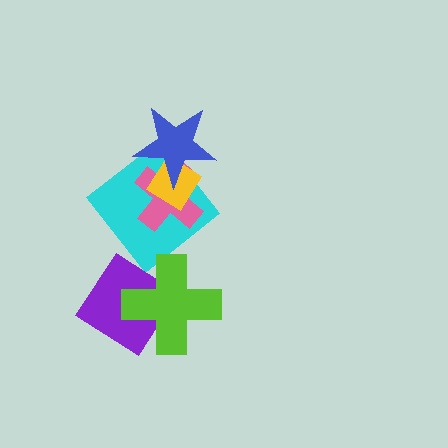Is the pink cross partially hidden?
Yes, it is partially covered by another shape.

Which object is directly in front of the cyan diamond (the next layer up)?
The pink cross is directly in front of the cyan diamond.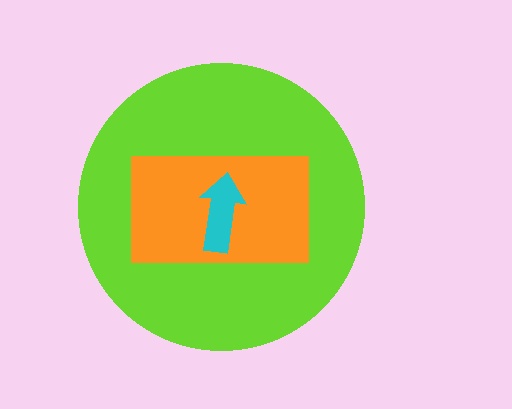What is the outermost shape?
The lime circle.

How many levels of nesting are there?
3.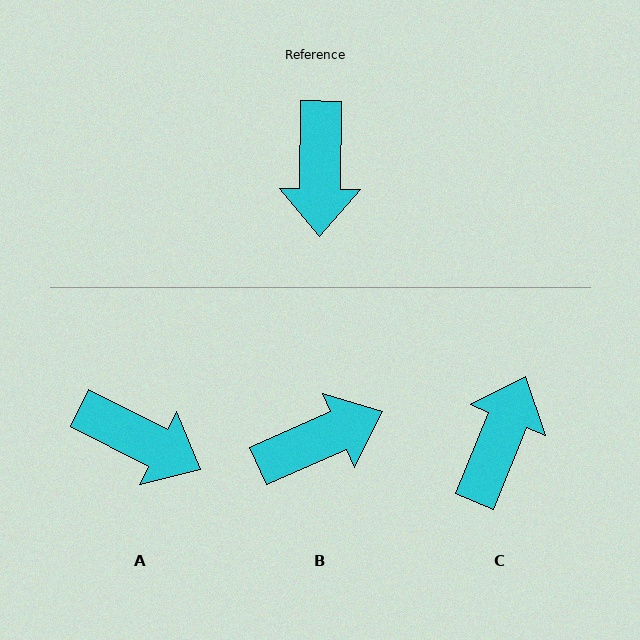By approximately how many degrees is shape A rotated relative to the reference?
Approximately 64 degrees counter-clockwise.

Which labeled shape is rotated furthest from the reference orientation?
C, about 158 degrees away.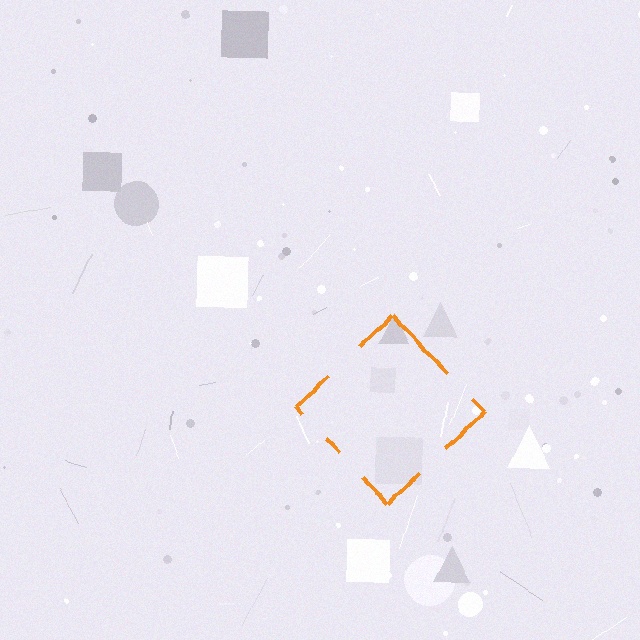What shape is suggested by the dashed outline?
The dashed outline suggests a diamond.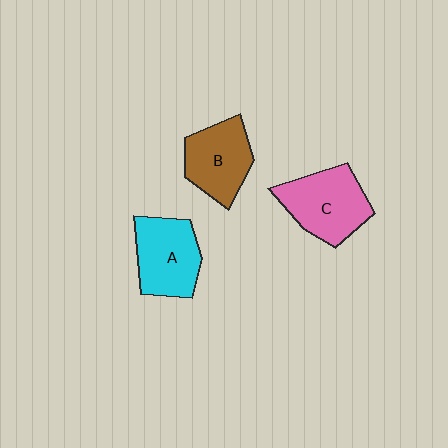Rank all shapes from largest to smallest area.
From largest to smallest: C (pink), A (cyan), B (brown).